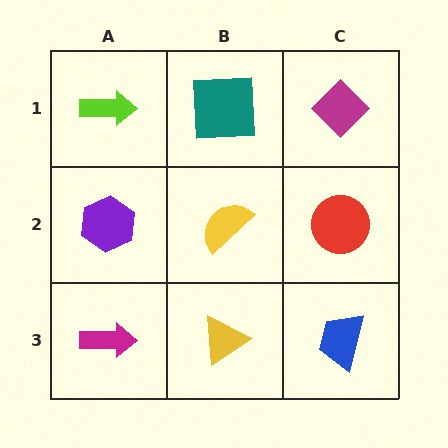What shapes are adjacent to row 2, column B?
A teal square (row 1, column B), a yellow triangle (row 3, column B), a purple hexagon (row 2, column A), a red circle (row 2, column C).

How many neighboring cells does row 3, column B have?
3.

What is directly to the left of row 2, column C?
A yellow semicircle.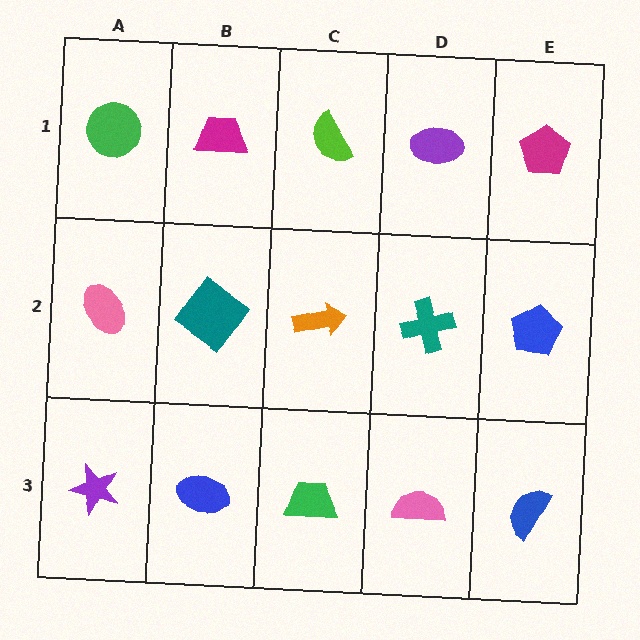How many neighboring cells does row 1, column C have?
3.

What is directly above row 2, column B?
A magenta trapezoid.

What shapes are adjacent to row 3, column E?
A blue pentagon (row 2, column E), a pink semicircle (row 3, column D).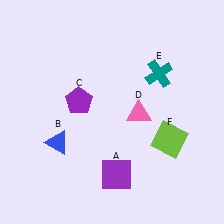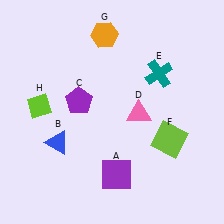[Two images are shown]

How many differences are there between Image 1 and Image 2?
There are 2 differences between the two images.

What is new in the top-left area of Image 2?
A lime diamond (H) was added in the top-left area of Image 2.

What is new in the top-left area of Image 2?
An orange hexagon (G) was added in the top-left area of Image 2.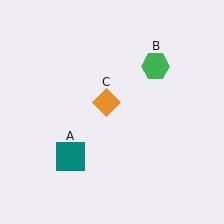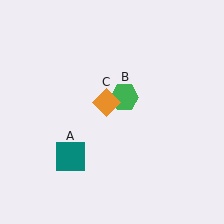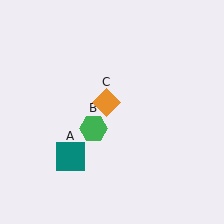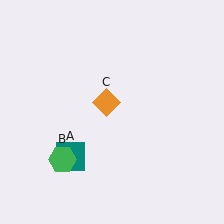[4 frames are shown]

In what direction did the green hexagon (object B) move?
The green hexagon (object B) moved down and to the left.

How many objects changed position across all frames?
1 object changed position: green hexagon (object B).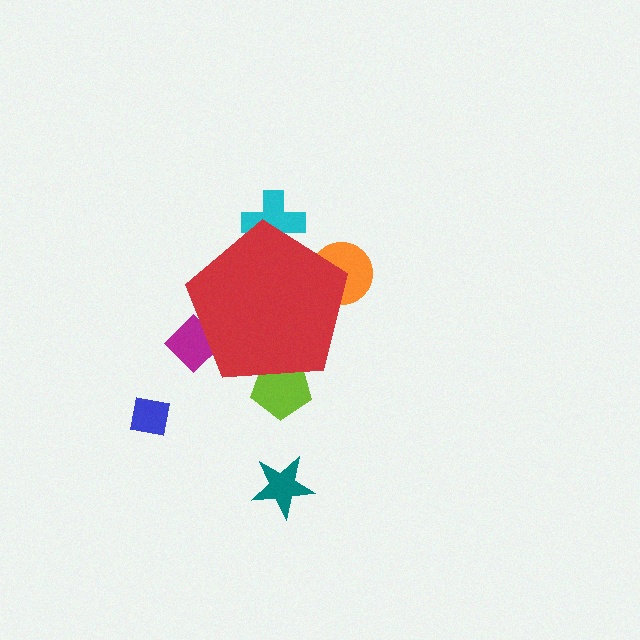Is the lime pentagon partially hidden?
Yes, the lime pentagon is partially hidden behind the red pentagon.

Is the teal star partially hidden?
No, the teal star is fully visible.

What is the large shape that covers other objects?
A red pentagon.